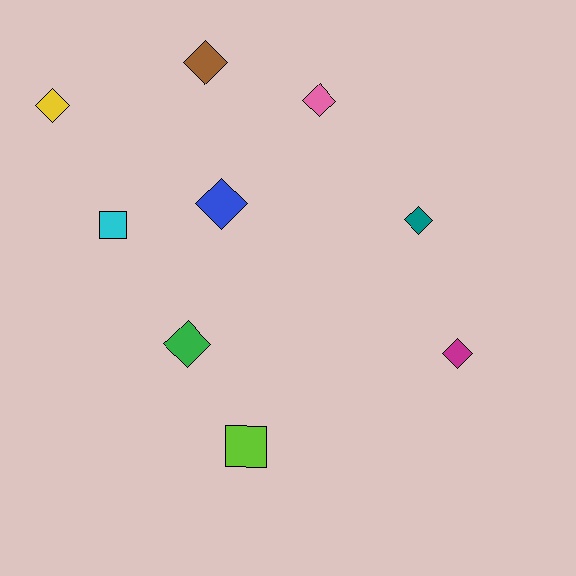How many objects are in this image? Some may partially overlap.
There are 9 objects.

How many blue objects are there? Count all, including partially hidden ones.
There is 1 blue object.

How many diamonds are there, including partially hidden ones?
There are 7 diamonds.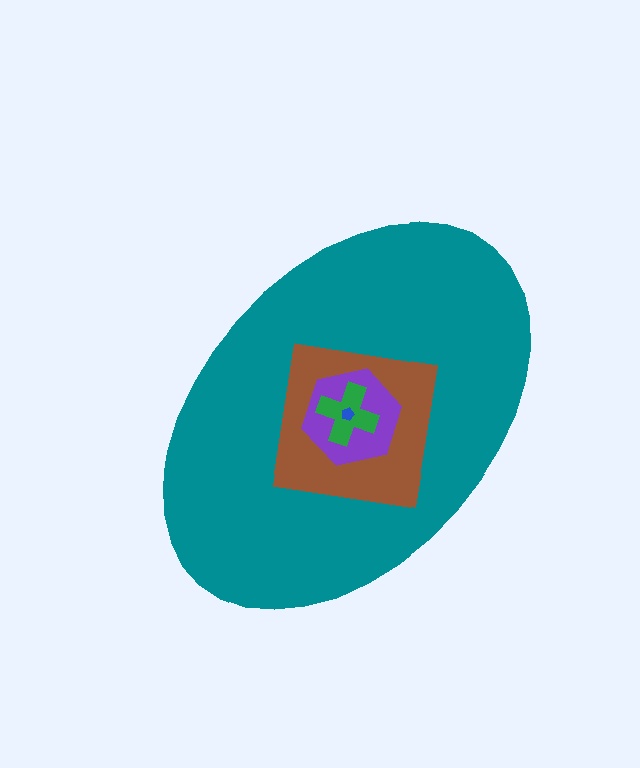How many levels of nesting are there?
5.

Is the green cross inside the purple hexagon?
Yes.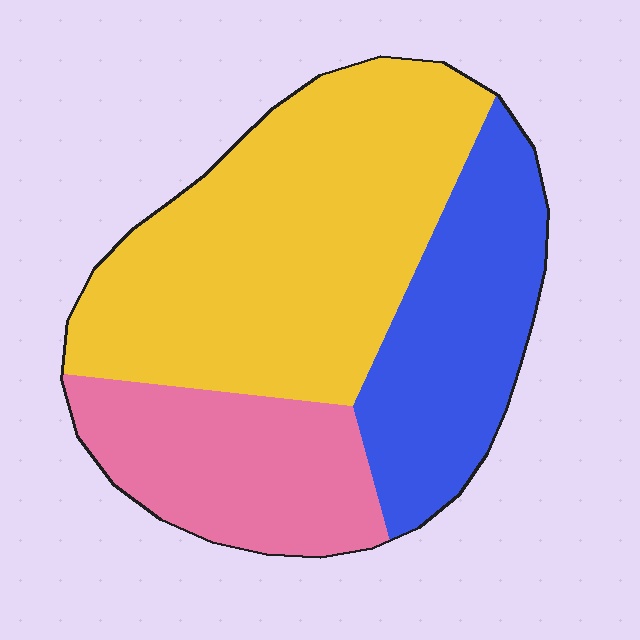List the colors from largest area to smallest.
From largest to smallest: yellow, blue, pink.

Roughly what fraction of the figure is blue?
Blue covers 26% of the figure.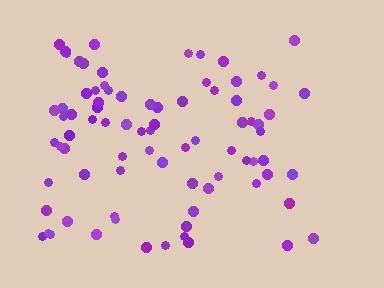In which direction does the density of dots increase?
From right to left, with the left side densest.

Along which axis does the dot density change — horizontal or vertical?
Horizontal.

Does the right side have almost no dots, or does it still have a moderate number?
Still a moderate number, just noticeably fewer than the left.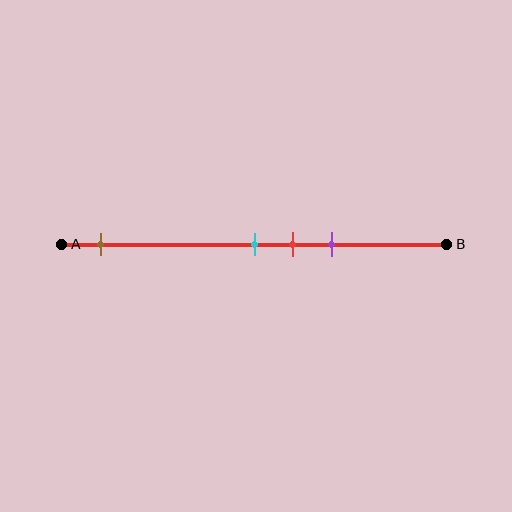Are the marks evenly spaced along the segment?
No, the marks are not evenly spaced.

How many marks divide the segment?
There are 4 marks dividing the segment.